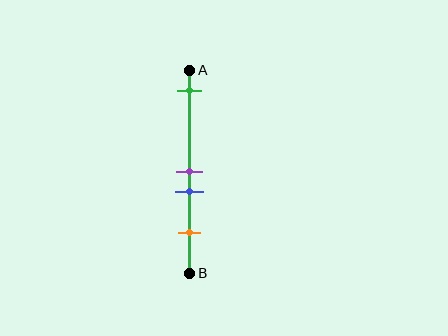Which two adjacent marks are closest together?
The purple and blue marks are the closest adjacent pair.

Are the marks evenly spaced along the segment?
No, the marks are not evenly spaced.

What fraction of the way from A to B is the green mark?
The green mark is approximately 10% (0.1) of the way from A to B.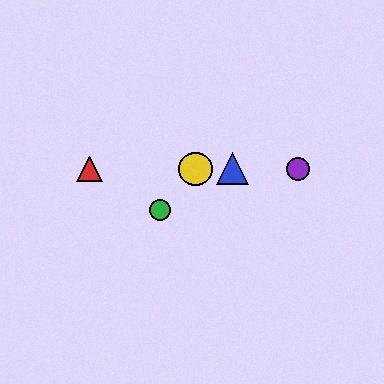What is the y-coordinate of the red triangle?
The red triangle is at y≈169.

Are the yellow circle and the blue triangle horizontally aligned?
Yes, both are at y≈169.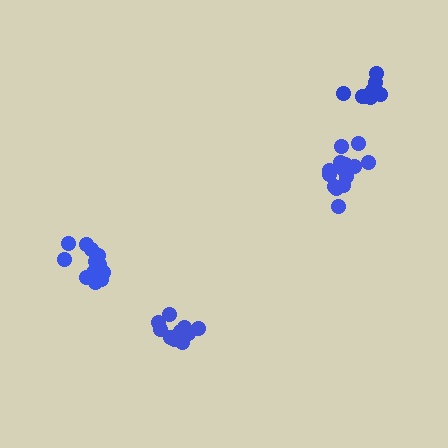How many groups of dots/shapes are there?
There are 4 groups.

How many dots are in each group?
Group 1: 14 dots, Group 2: 14 dots, Group 3: 12 dots, Group 4: 8 dots (48 total).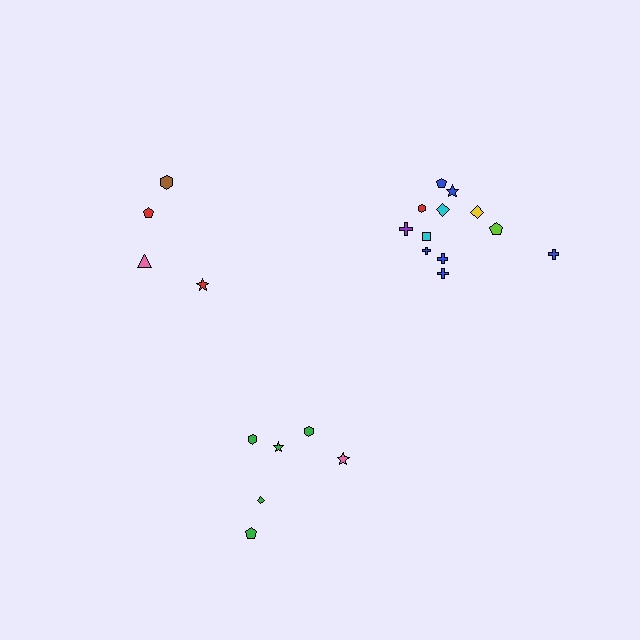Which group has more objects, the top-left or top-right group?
The top-right group.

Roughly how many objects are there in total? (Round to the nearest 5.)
Roughly 20 objects in total.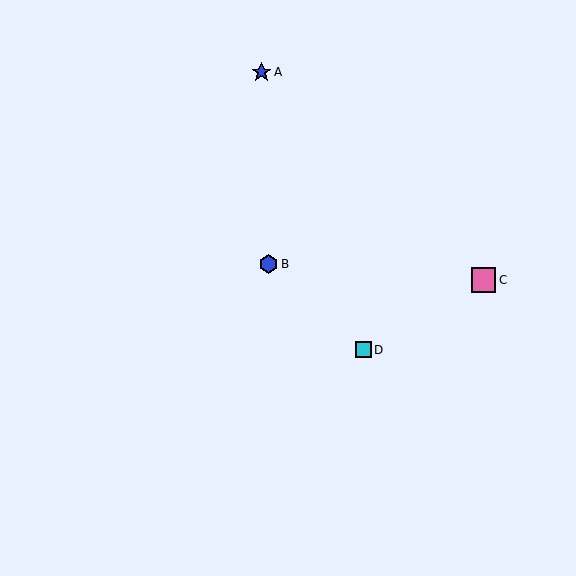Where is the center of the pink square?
The center of the pink square is at (484, 280).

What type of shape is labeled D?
Shape D is a cyan square.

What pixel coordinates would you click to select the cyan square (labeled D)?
Click at (363, 350) to select the cyan square D.